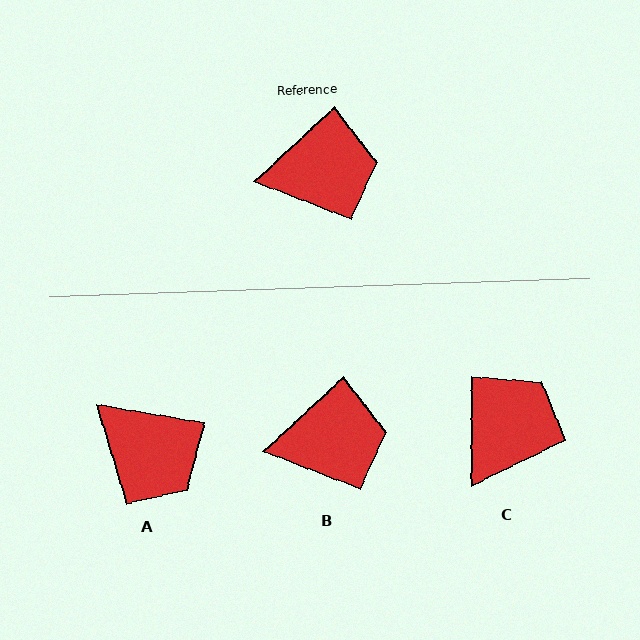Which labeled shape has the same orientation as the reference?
B.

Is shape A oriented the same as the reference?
No, it is off by about 52 degrees.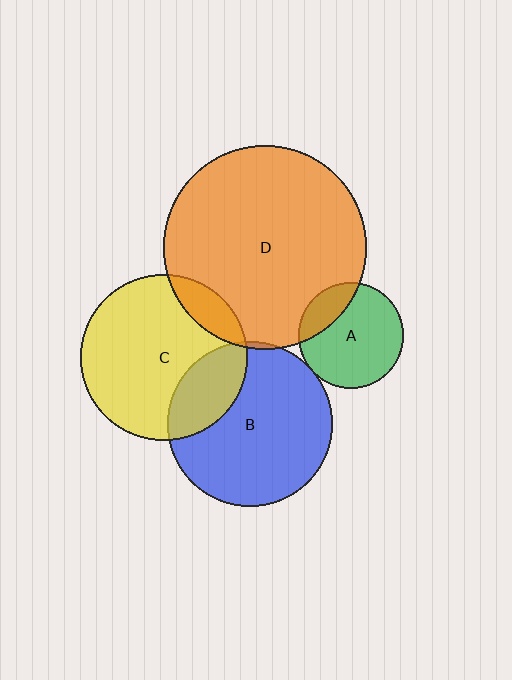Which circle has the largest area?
Circle D (orange).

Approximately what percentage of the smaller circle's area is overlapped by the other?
Approximately 25%.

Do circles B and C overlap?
Yes.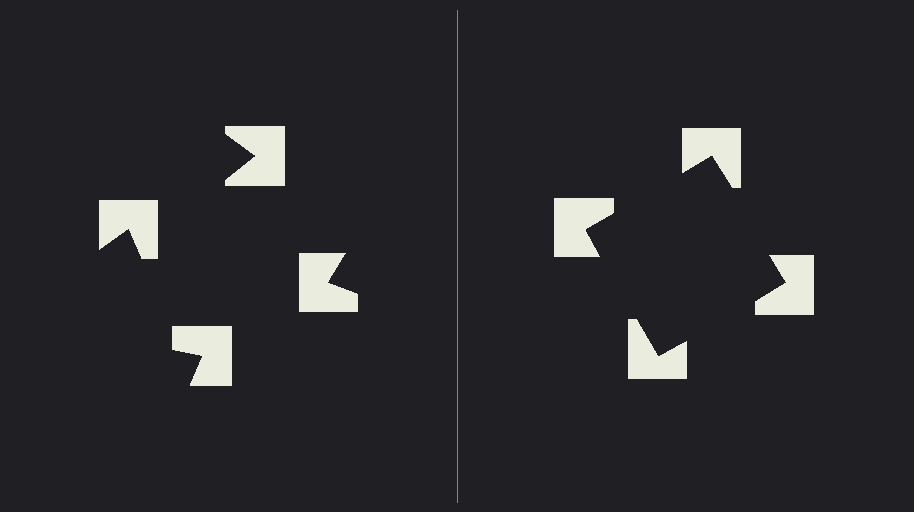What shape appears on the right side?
An illusory square.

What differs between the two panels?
The notched squares are positioned identically on both sides; only the wedge orientations differ. On the right they align to a square; on the left they are misaligned.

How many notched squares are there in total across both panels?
8 — 4 on each side.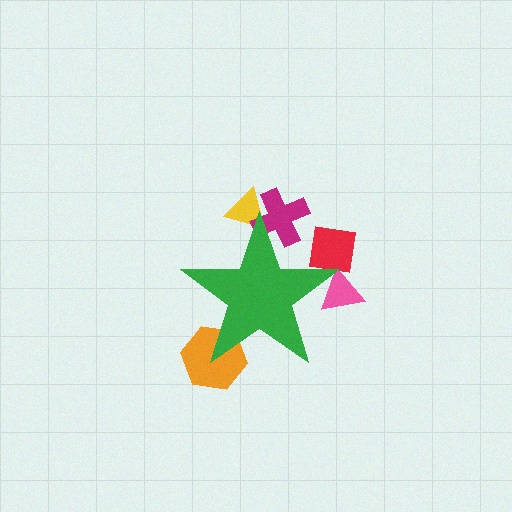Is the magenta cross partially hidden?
Yes, the magenta cross is partially hidden behind the green star.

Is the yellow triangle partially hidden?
Yes, the yellow triangle is partially hidden behind the green star.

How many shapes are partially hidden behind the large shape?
5 shapes are partially hidden.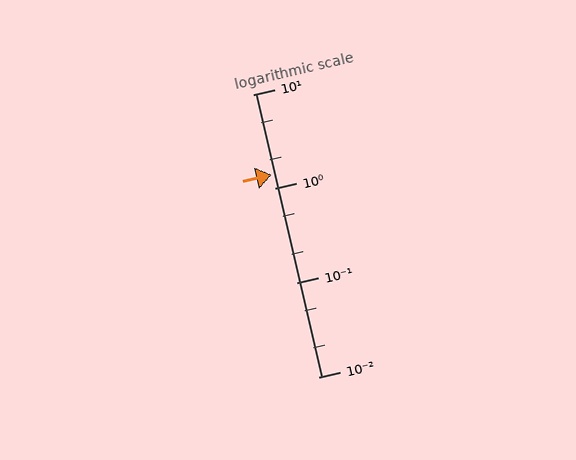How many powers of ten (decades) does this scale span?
The scale spans 3 decades, from 0.01 to 10.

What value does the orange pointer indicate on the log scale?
The pointer indicates approximately 1.4.